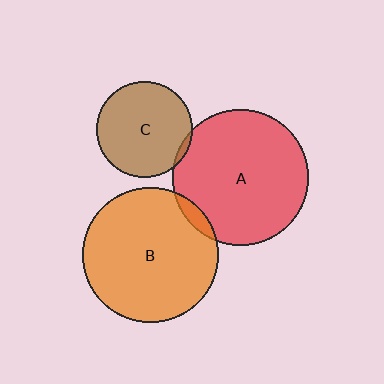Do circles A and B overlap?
Yes.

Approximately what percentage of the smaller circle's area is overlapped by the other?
Approximately 5%.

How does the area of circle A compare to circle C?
Approximately 2.0 times.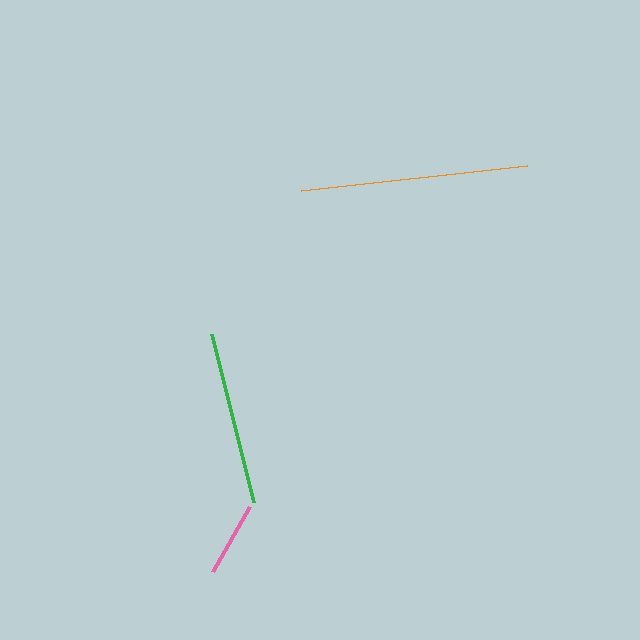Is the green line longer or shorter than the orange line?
The orange line is longer than the green line.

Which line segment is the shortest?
The pink line is the shortest at approximately 74 pixels.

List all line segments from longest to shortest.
From longest to shortest: orange, green, pink.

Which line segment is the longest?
The orange line is the longest at approximately 227 pixels.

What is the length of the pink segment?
The pink segment is approximately 74 pixels long.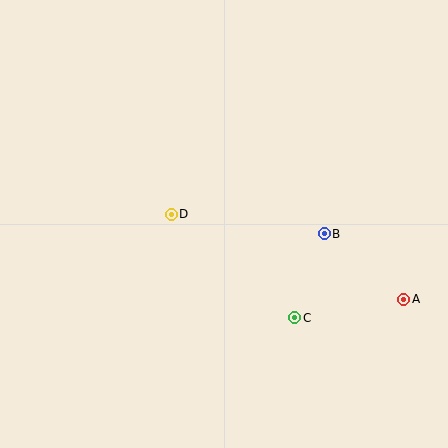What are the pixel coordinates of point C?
Point C is at (295, 318).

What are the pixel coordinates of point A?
Point A is at (404, 299).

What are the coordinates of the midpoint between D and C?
The midpoint between D and C is at (233, 266).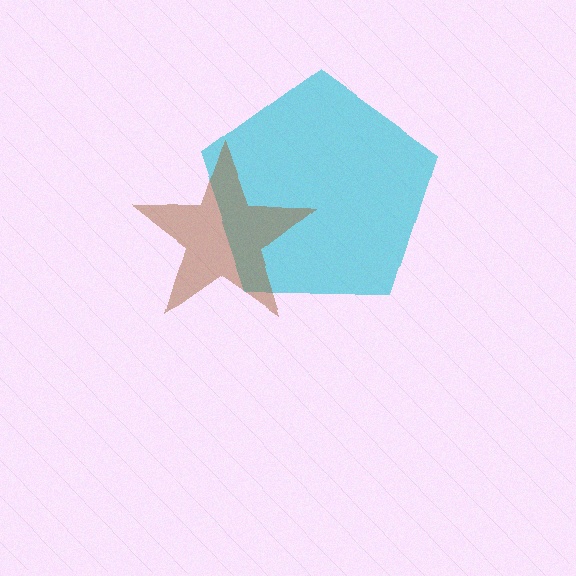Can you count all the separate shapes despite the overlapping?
Yes, there are 2 separate shapes.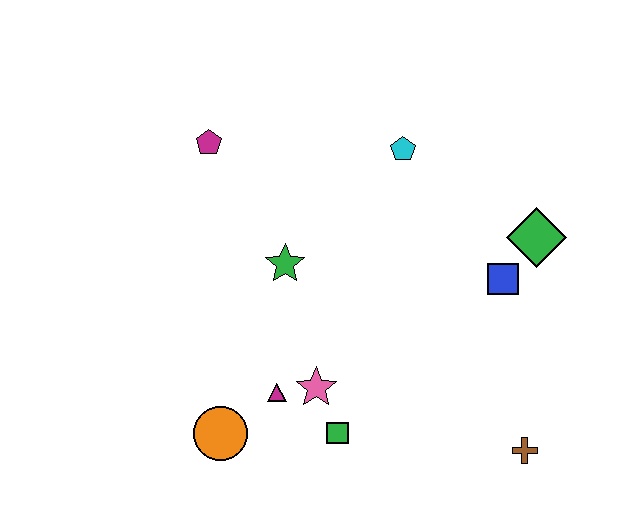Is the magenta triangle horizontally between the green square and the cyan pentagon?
No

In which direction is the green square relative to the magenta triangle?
The green square is to the right of the magenta triangle.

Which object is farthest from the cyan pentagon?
The orange circle is farthest from the cyan pentagon.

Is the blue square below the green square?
No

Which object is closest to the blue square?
The green diamond is closest to the blue square.